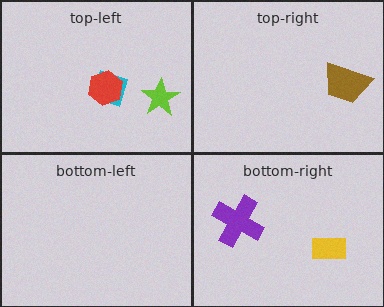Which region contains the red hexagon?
The top-left region.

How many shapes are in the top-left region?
3.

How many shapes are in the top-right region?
1.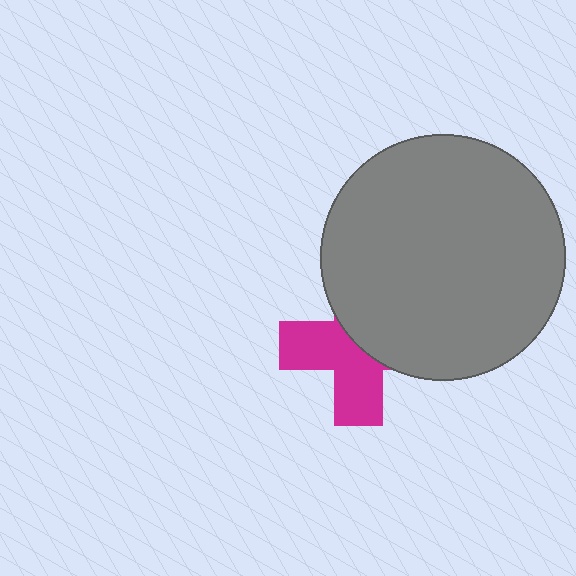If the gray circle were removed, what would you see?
You would see the complete magenta cross.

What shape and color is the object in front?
The object in front is a gray circle.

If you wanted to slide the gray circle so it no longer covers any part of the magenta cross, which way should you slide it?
Slide it toward the upper-right — that is the most direct way to separate the two shapes.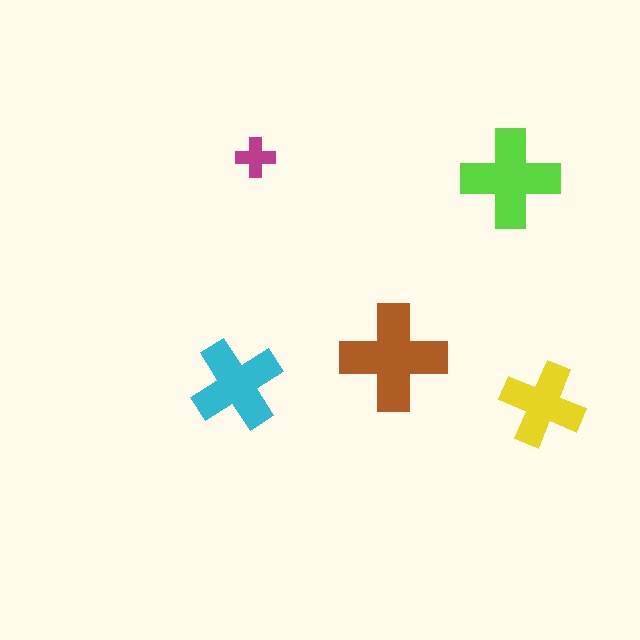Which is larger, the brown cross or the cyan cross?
The brown one.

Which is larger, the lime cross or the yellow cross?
The lime one.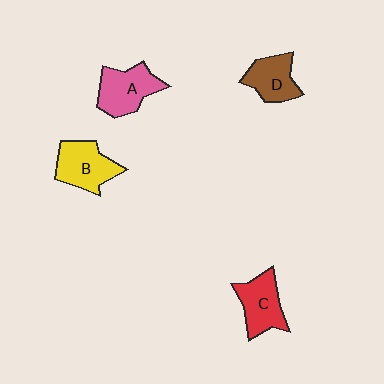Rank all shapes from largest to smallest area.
From largest to smallest: B (yellow), A (pink), C (red), D (brown).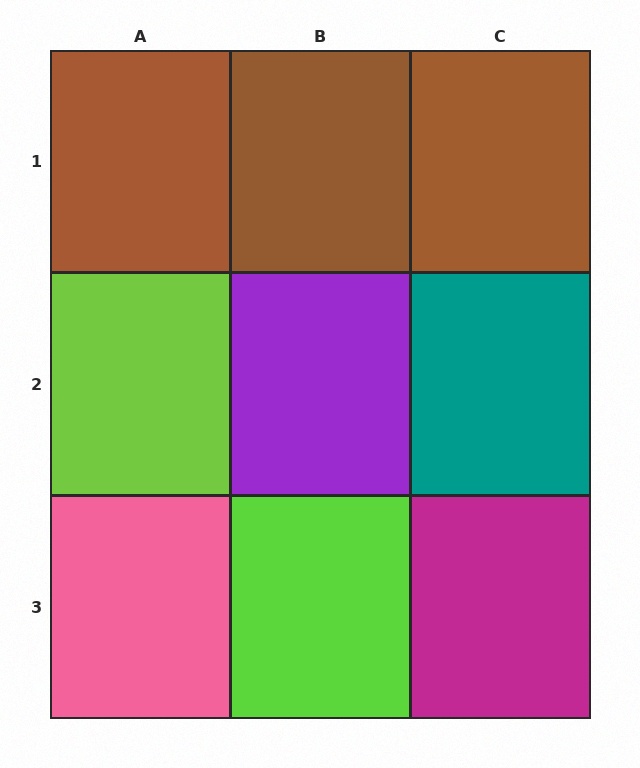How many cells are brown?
3 cells are brown.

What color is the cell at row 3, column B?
Lime.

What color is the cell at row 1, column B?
Brown.